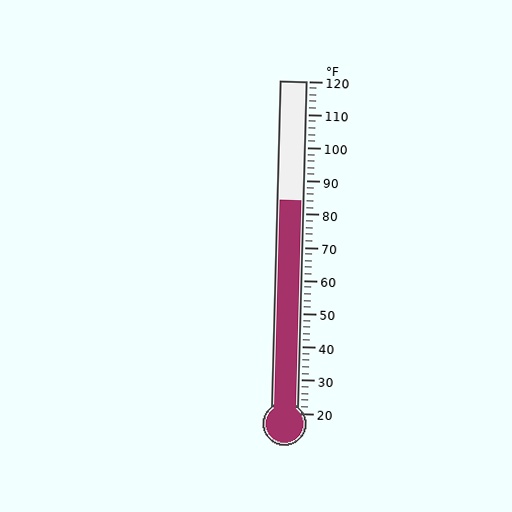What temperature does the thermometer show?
The thermometer shows approximately 84°F.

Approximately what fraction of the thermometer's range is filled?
The thermometer is filled to approximately 65% of its range.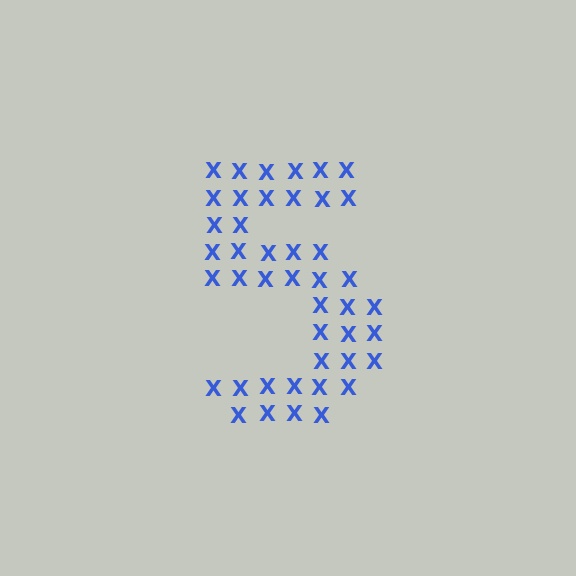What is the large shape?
The large shape is the digit 5.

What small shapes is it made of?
It is made of small letter X's.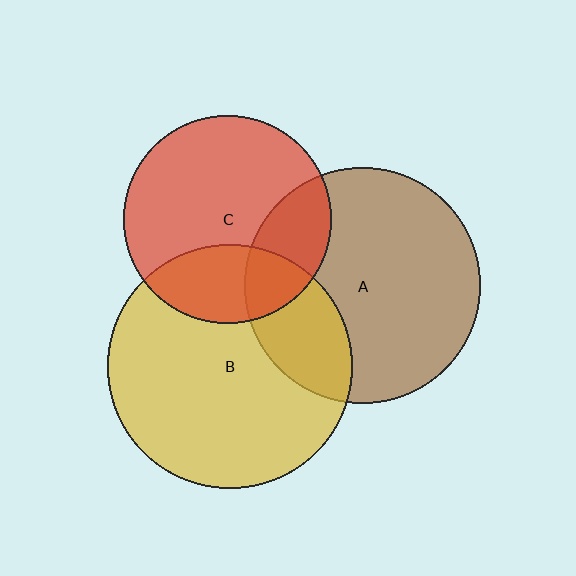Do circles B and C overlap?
Yes.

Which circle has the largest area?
Circle B (yellow).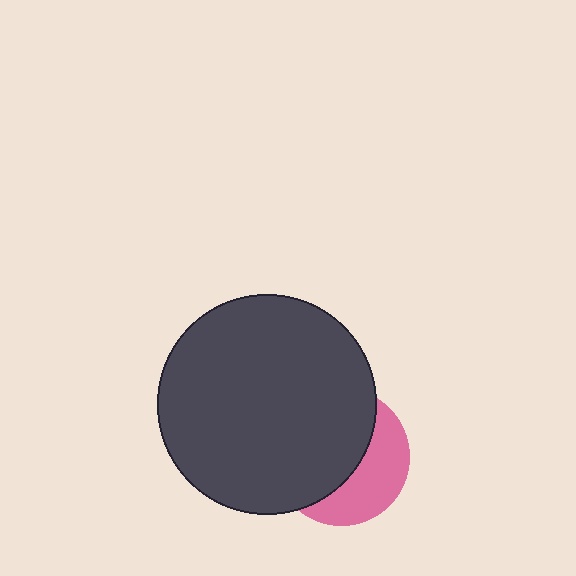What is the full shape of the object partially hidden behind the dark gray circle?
The partially hidden object is a pink circle.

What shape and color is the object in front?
The object in front is a dark gray circle.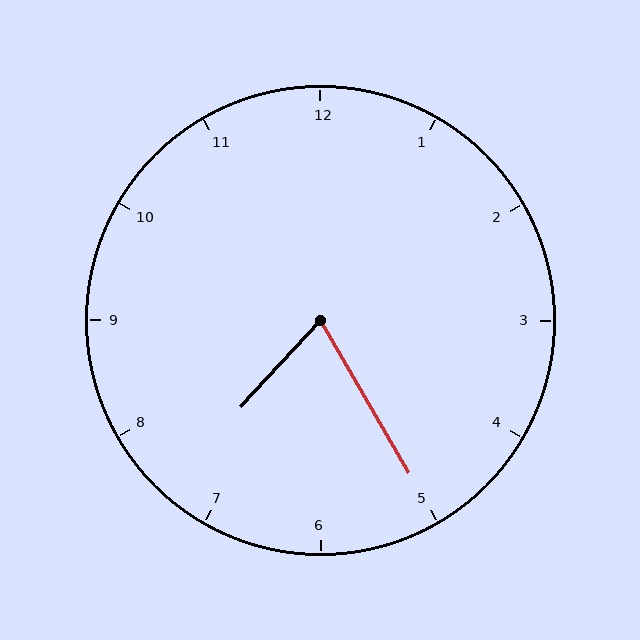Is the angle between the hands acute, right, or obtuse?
It is acute.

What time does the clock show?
7:25.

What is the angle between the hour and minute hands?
Approximately 72 degrees.